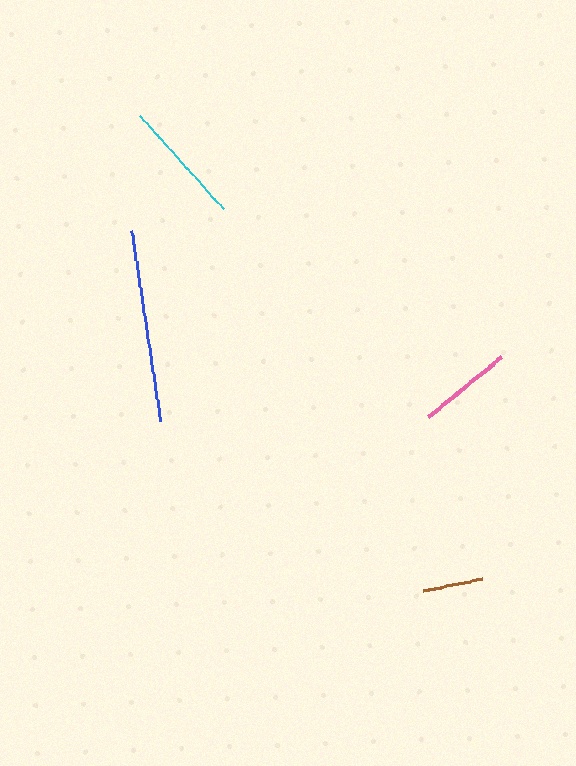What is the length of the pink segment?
The pink segment is approximately 94 pixels long.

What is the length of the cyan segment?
The cyan segment is approximately 125 pixels long.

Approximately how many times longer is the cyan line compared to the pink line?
The cyan line is approximately 1.3 times the length of the pink line.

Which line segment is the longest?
The blue line is the longest at approximately 192 pixels.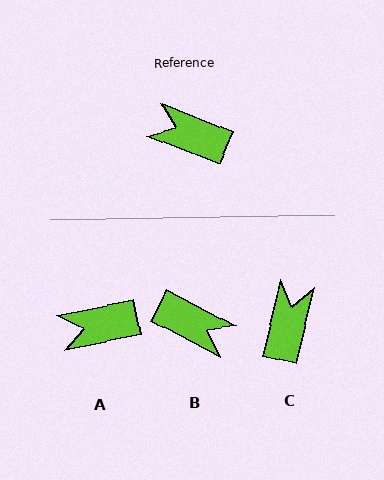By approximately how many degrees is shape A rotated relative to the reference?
Approximately 33 degrees counter-clockwise.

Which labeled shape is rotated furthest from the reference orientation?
B, about 174 degrees away.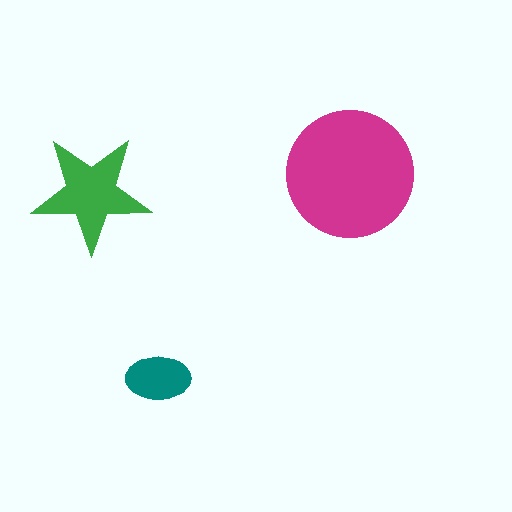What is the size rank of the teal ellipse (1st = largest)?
3rd.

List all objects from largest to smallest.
The magenta circle, the green star, the teal ellipse.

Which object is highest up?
The magenta circle is topmost.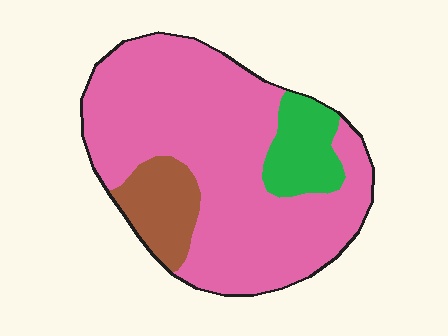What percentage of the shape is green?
Green covers about 10% of the shape.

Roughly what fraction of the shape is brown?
Brown covers roughly 10% of the shape.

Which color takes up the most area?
Pink, at roughly 75%.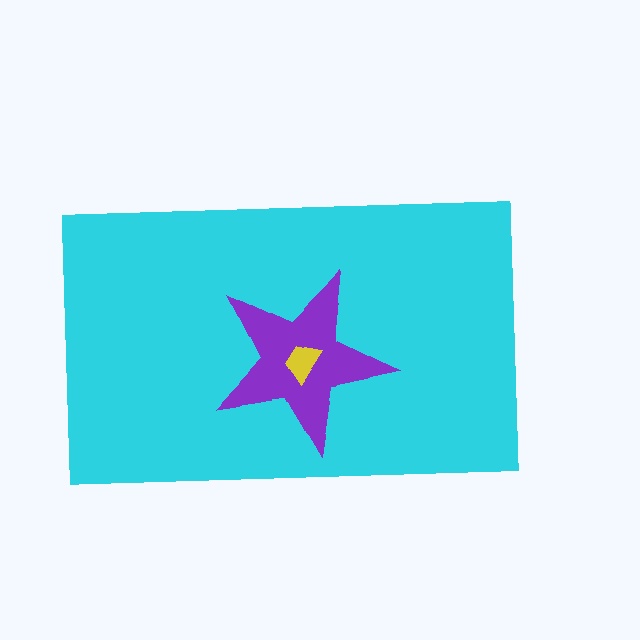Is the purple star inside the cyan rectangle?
Yes.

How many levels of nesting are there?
3.